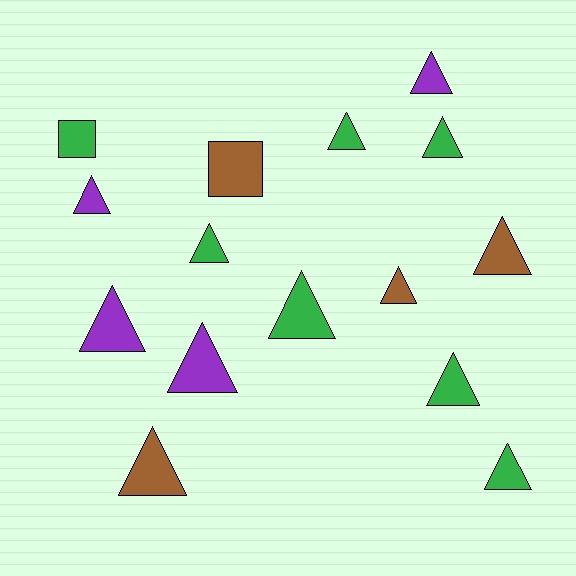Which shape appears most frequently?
Triangle, with 13 objects.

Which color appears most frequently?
Green, with 7 objects.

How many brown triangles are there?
There are 3 brown triangles.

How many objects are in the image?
There are 15 objects.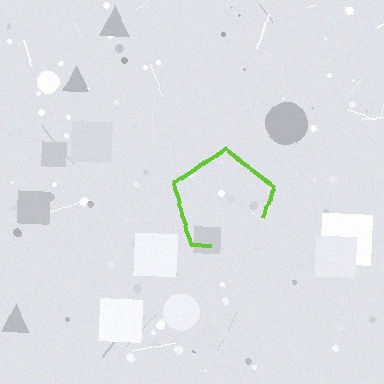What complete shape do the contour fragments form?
The contour fragments form a pentagon.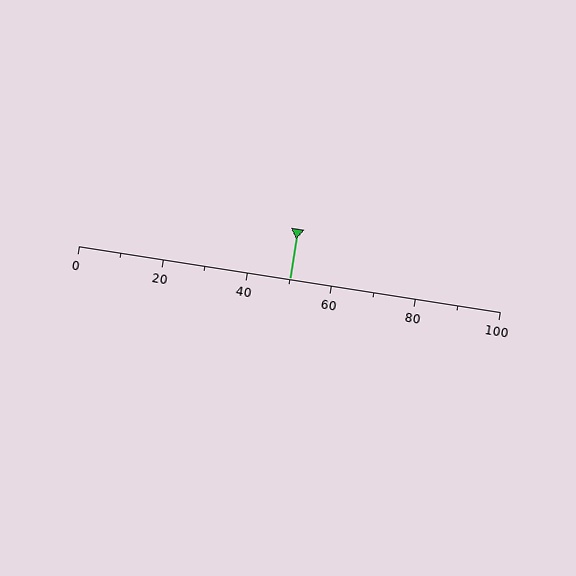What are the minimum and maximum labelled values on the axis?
The axis runs from 0 to 100.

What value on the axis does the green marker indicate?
The marker indicates approximately 50.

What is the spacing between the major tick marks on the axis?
The major ticks are spaced 20 apart.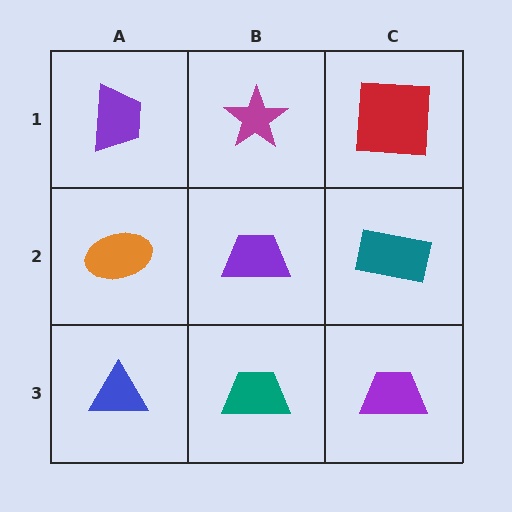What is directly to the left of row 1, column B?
A purple trapezoid.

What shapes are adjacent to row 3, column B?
A purple trapezoid (row 2, column B), a blue triangle (row 3, column A), a purple trapezoid (row 3, column C).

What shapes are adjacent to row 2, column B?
A magenta star (row 1, column B), a teal trapezoid (row 3, column B), an orange ellipse (row 2, column A), a teal rectangle (row 2, column C).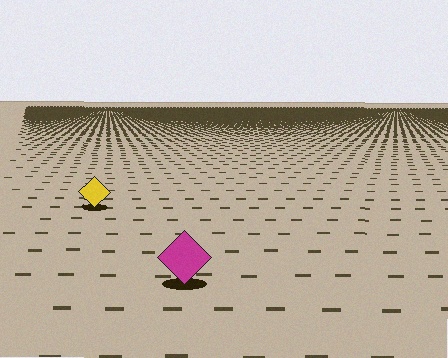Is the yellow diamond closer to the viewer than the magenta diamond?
No. The magenta diamond is closer — you can tell from the texture gradient: the ground texture is coarser near it.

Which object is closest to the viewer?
The magenta diamond is closest. The texture marks near it are larger and more spread out.